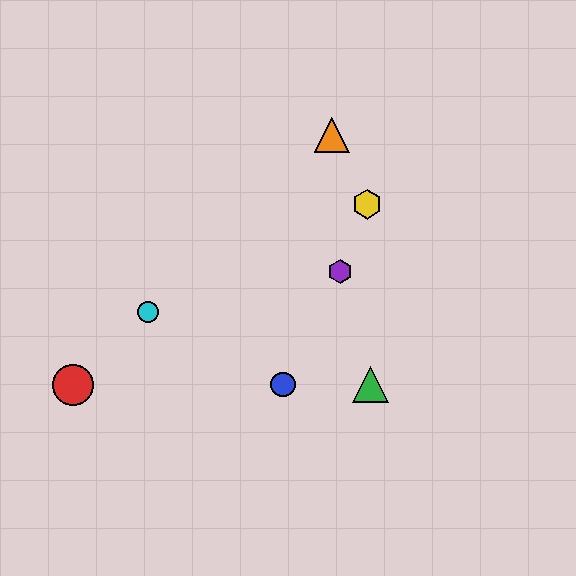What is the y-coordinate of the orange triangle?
The orange triangle is at y≈135.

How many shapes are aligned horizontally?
3 shapes (the red circle, the blue circle, the green triangle) are aligned horizontally.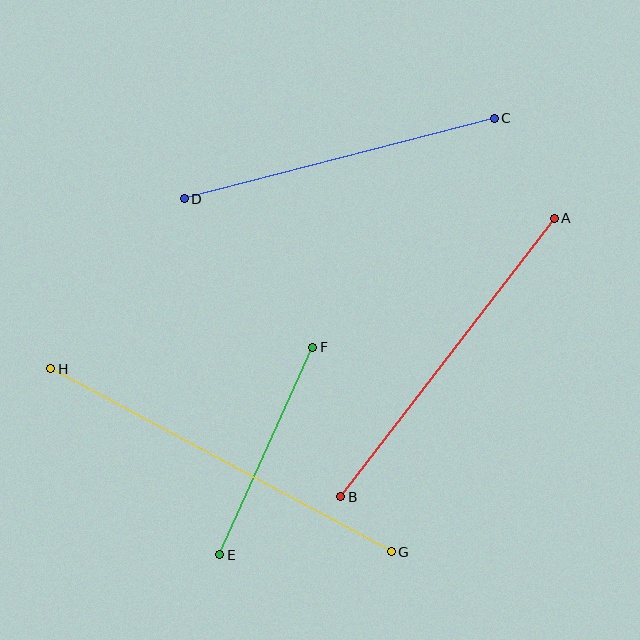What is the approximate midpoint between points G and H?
The midpoint is at approximately (221, 460) pixels.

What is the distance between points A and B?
The distance is approximately 351 pixels.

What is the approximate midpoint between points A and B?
The midpoint is at approximately (448, 358) pixels.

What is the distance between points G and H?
The distance is approximately 387 pixels.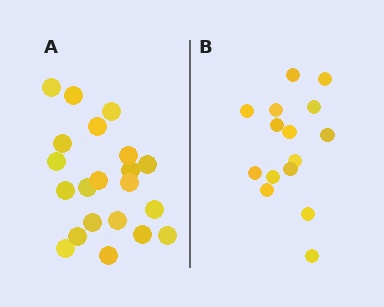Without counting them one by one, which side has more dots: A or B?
Region A (the left region) has more dots.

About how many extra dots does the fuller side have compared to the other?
Region A has about 6 more dots than region B.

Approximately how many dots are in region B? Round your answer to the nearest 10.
About 20 dots. (The exact count is 15, which rounds to 20.)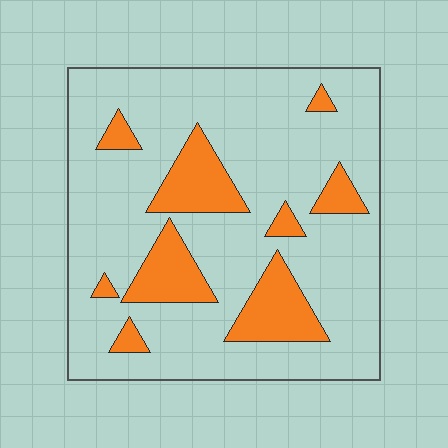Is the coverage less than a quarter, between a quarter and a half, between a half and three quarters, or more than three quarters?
Less than a quarter.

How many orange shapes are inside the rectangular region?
9.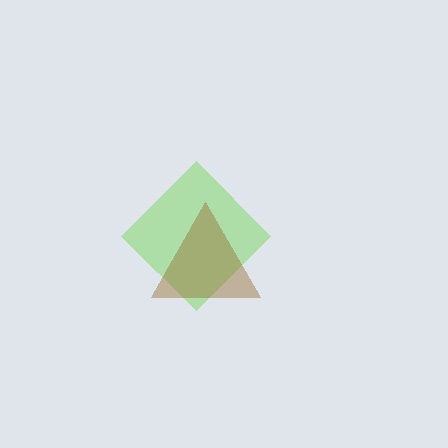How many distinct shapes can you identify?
There are 2 distinct shapes: a lime diamond, a brown triangle.